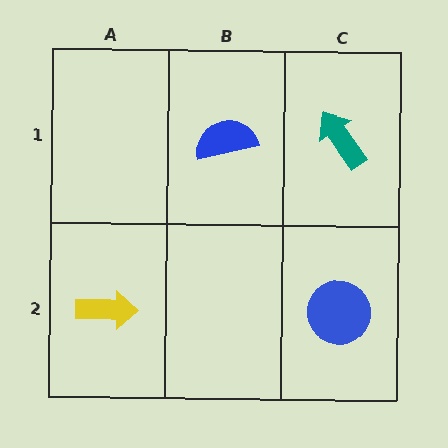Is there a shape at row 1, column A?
No, that cell is empty.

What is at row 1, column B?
A blue semicircle.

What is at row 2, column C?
A blue circle.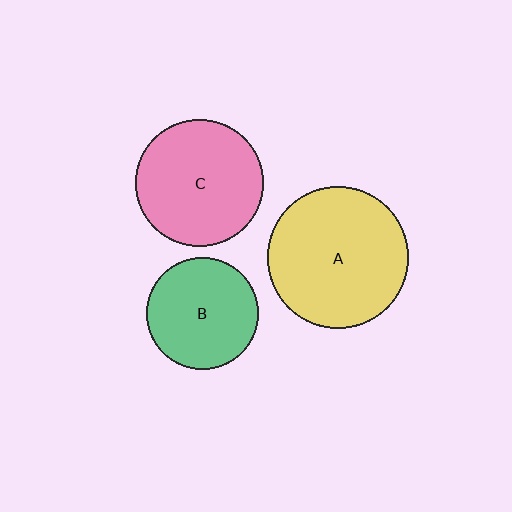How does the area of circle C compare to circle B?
Approximately 1.3 times.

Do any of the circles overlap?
No, none of the circles overlap.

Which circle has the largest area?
Circle A (yellow).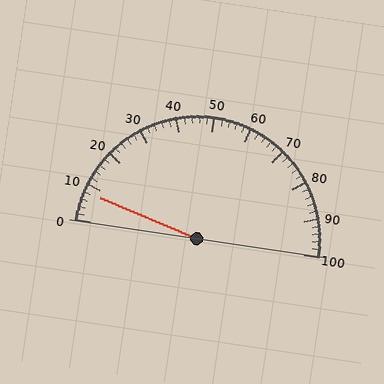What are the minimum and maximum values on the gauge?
The gauge ranges from 0 to 100.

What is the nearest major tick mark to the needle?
The nearest major tick mark is 10.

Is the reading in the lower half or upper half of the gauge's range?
The reading is in the lower half of the range (0 to 100).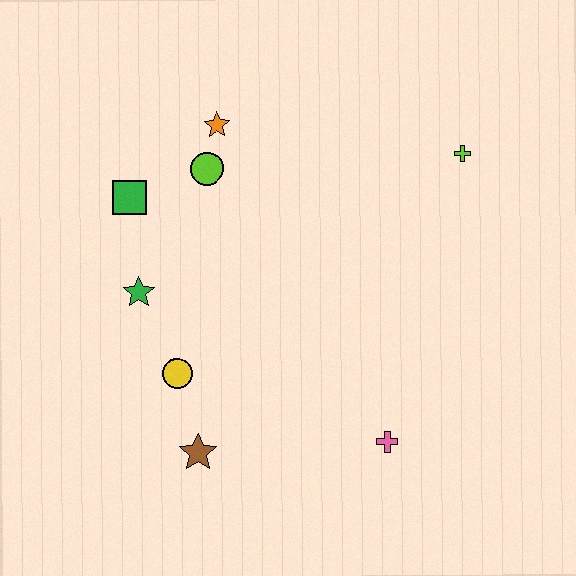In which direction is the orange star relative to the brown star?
The orange star is above the brown star.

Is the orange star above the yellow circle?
Yes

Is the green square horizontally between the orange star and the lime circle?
No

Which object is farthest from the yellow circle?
The lime cross is farthest from the yellow circle.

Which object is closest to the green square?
The lime circle is closest to the green square.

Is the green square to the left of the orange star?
Yes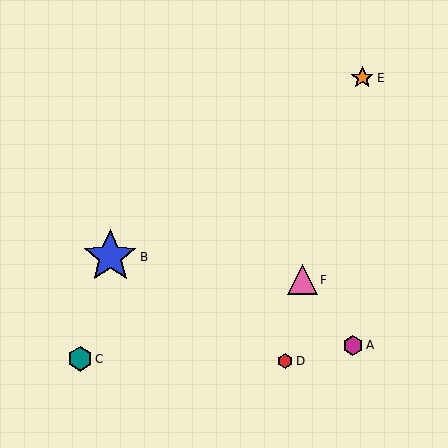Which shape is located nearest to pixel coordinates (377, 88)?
The orange star (labeled E) at (362, 78) is nearest to that location.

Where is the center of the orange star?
The center of the orange star is at (362, 78).